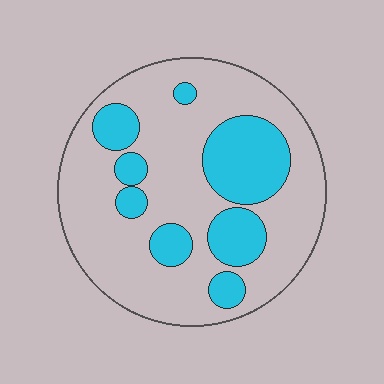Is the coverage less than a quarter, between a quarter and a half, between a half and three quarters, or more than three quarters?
Between a quarter and a half.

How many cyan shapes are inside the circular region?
8.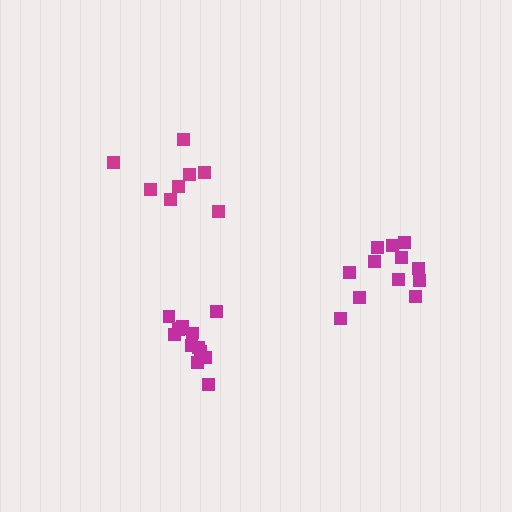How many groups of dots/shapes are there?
There are 3 groups.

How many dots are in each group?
Group 1: 8 dots, Group 2: 14 dots, Group 3: 12 dots (34 total).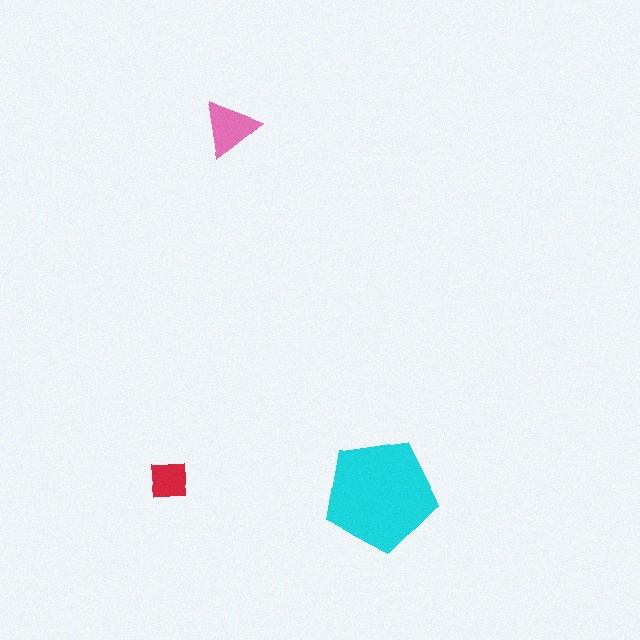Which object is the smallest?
The red square.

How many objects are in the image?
There are 3 objects in the image.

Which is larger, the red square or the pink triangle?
The pink triangle.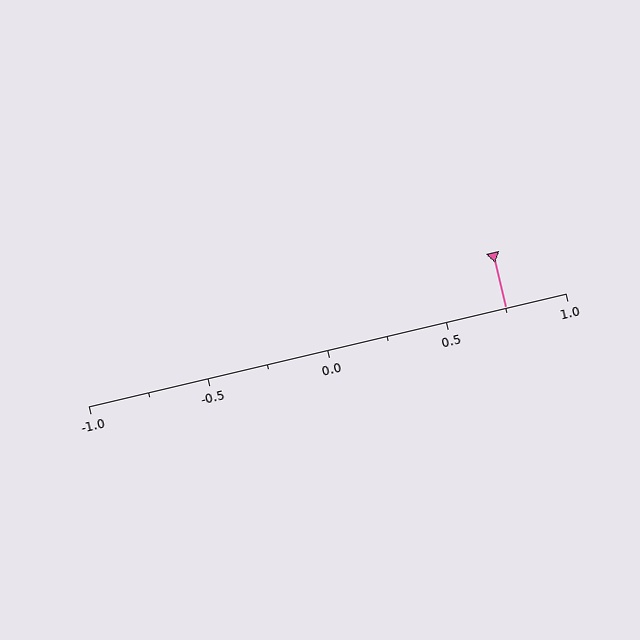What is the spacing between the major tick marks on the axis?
The major ticks are spaced 0.5 apart.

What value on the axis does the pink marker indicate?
The marker indicates approximately 0.75.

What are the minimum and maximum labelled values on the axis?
The axis runs from -1.0 to 1.0.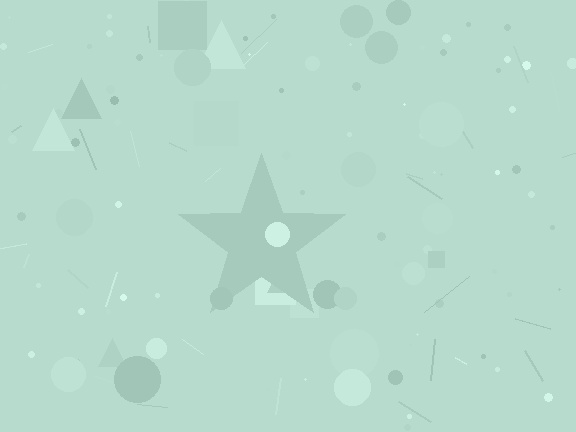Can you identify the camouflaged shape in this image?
The camouflaged shape is a star.